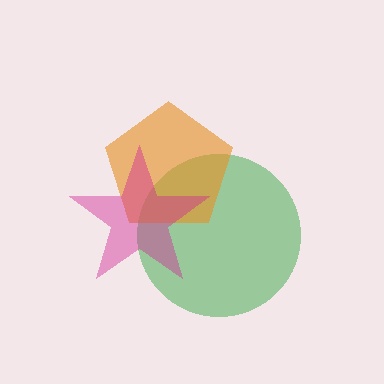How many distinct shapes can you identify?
There are 3 distinct shapes: a green circle, an orange pentagon, a magenta star.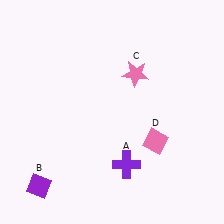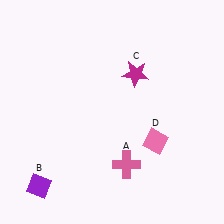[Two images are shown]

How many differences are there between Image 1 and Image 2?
There are 2 differences between the two images.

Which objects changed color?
A changed from purple to pink. C changed from pink to magenta.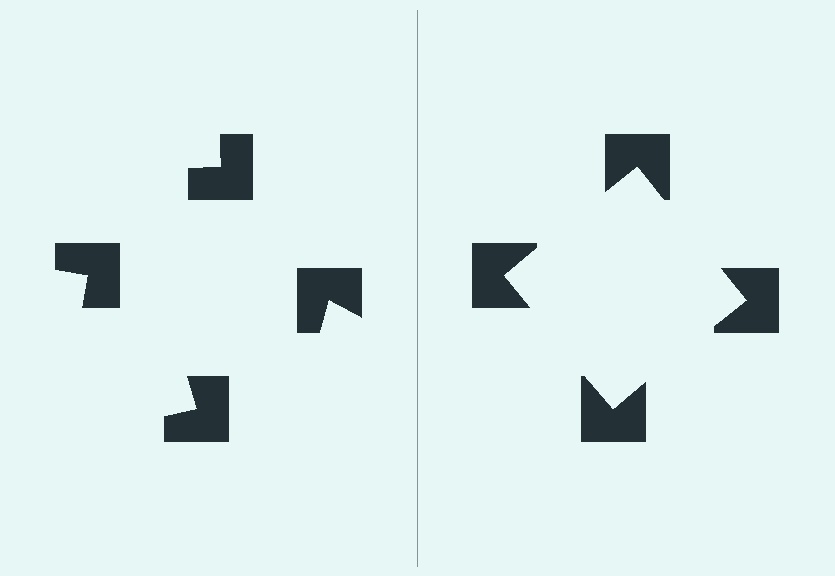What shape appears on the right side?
An illusory square.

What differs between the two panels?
The notched squares are positioned identically on both sides; only the wedge orientations differ. On the right they align to a square; on the left they are misaligned.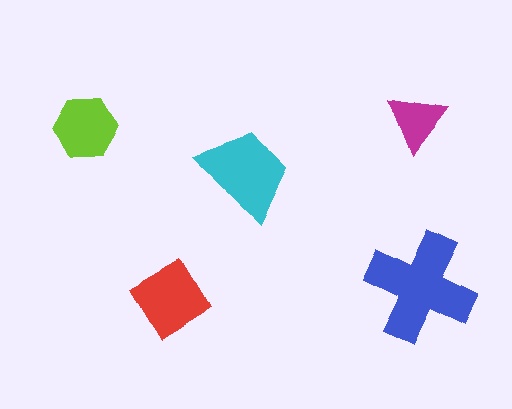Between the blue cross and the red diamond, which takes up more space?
The blue cross.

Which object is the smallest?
The magenta triangle.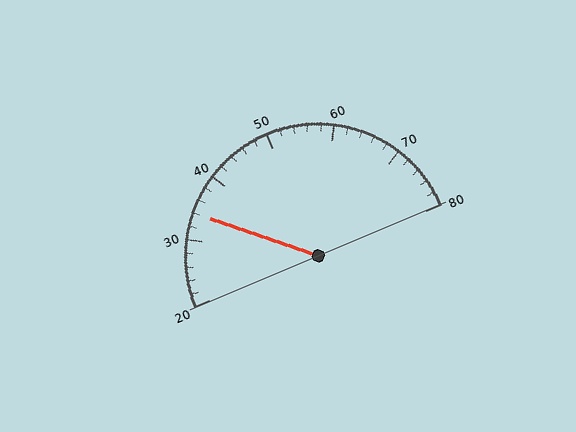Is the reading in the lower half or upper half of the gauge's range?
The reading is in the lower half of the range (20 to 80).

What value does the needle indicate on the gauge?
The needle indicates approximately 34.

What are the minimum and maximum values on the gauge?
The gauge ranges from 20 to 80.